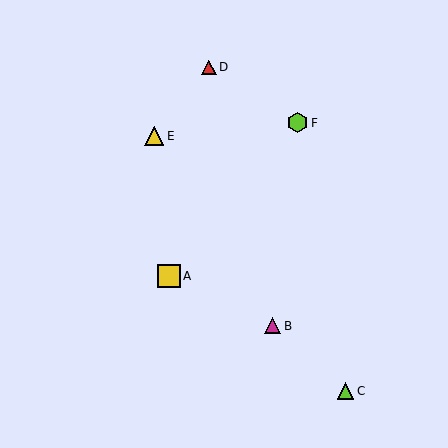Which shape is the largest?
The yellow square (labeled A) is the largest.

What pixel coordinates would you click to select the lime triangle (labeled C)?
Click at (346, 391) to select the lime triangle C.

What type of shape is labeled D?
Shape D is a red triangle.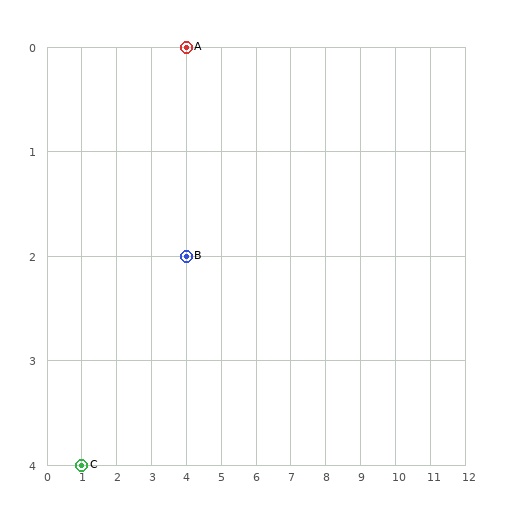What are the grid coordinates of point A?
Point A is at grid coordinates (4, 0).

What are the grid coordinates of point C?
Point C is at grid coordinates (1, 4).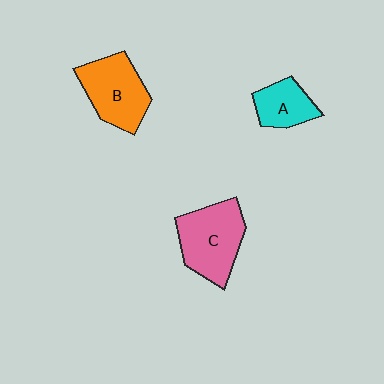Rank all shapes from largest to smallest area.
From largest to smallest: C (pink), B (orange), A (cyan).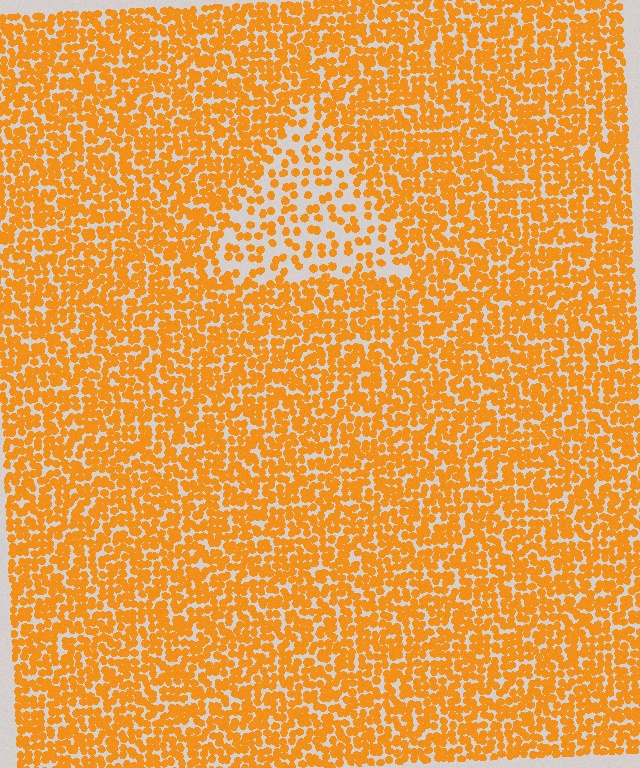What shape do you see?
I see a triangle.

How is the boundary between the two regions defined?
The boundary is defined by a change in element density (approximately 2.2x ratio). All elements are the same color, size, and shape.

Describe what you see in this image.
The image contains small orange elements arranged at two different densities. A triangle-shaped region is visible where the elements are less densely packed than the surrounding area.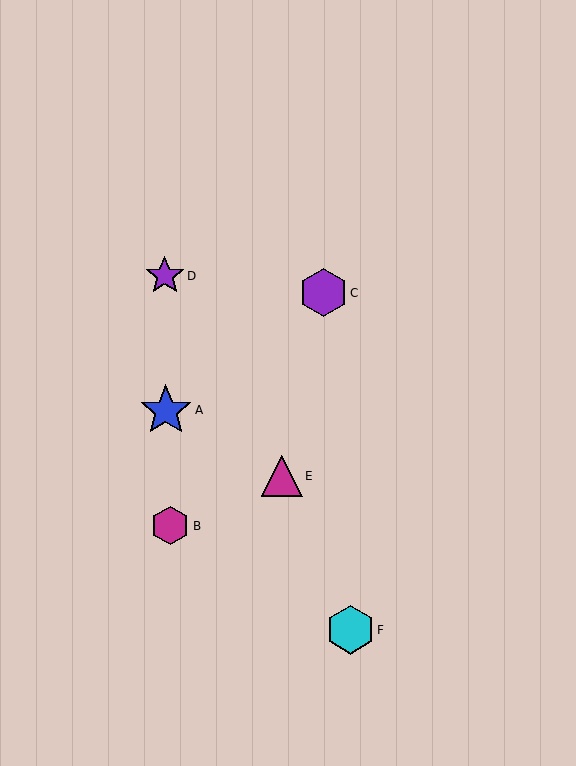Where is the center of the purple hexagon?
The center of the purple hexagon is at (324, 293).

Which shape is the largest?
The blue star (labeled A) is the largest.